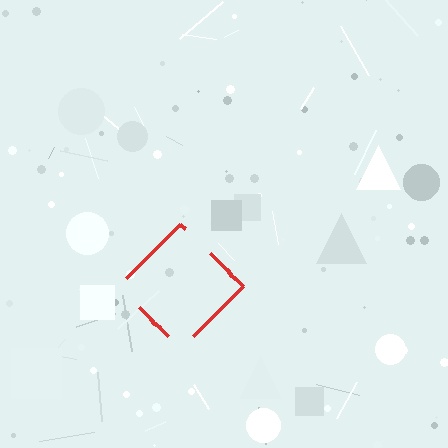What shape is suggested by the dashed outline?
The dashed outline suggests a diamond.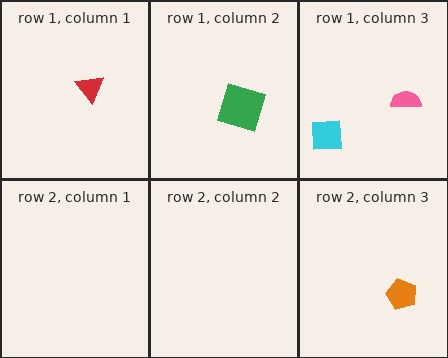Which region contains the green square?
The row 1, column 2 region.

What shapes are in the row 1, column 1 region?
The red triangle.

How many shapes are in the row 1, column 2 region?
1.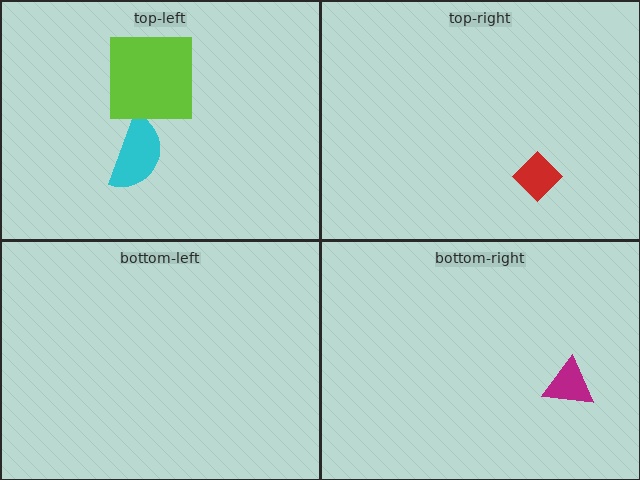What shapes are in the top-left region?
The cyan semicircle, the lime square.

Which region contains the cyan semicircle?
The top-left region.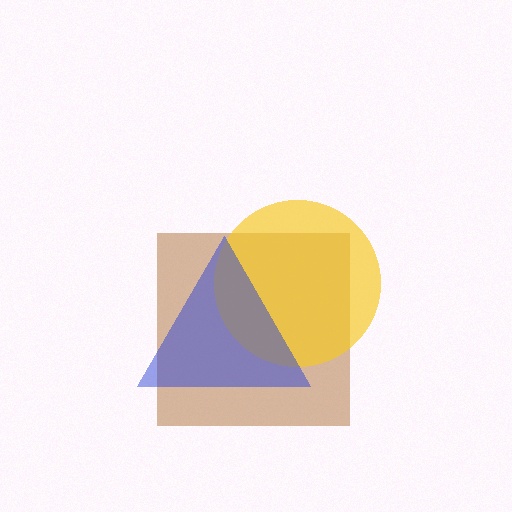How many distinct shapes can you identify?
There are 3 distinct shapes: a brown square, a yellow circle, a blue triangle.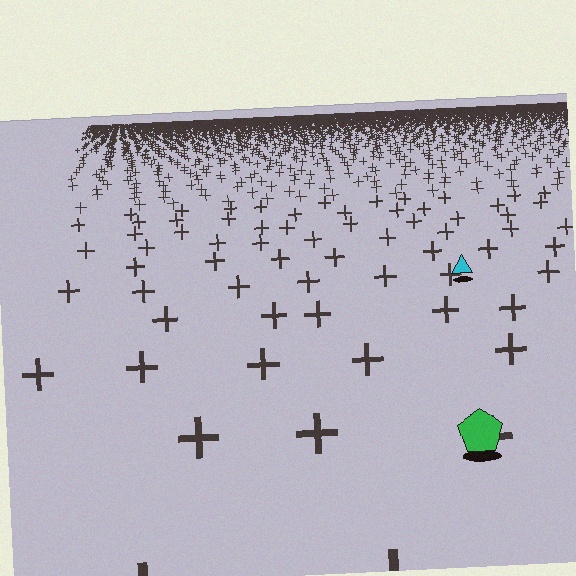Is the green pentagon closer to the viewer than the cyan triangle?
Yes. The green pentagon is closer — you can tell from the texture gradient: the ground texture is coarser near it.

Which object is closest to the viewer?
The green pentagon is closest. The texture marks near it are larger and more spread out.